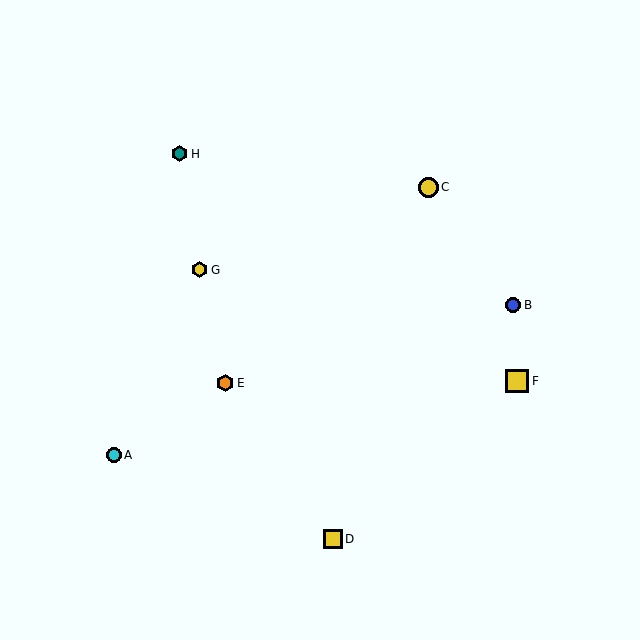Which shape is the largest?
The yellow square (labeled F) is the largest.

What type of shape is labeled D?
Shape D is a yellow square.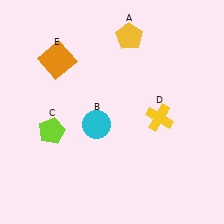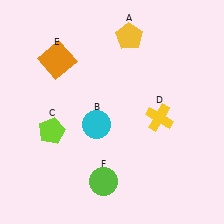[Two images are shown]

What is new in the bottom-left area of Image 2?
A lime circle (F) was added in the bottom-left area of Image 2.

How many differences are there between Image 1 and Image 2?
There is 1 difference between the two images.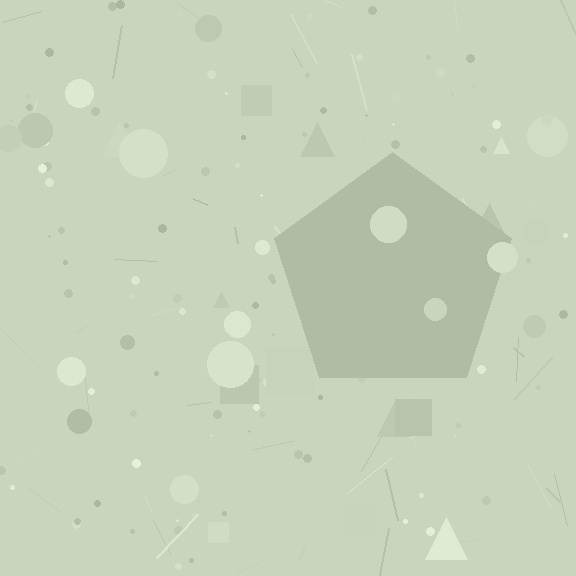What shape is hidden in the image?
A pentagon is hidden in the image.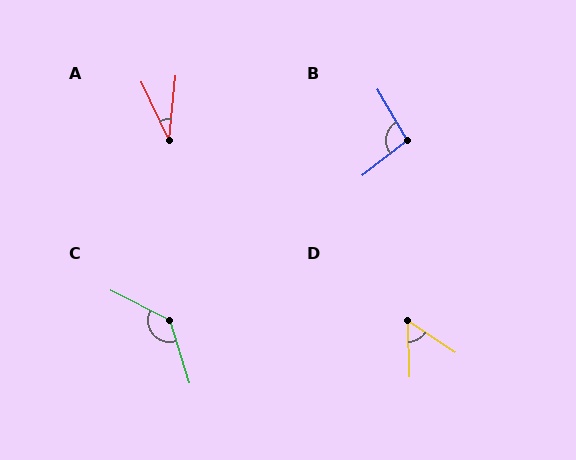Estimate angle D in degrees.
Approximately 55 degrees.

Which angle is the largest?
C, at approximately 134 degrees.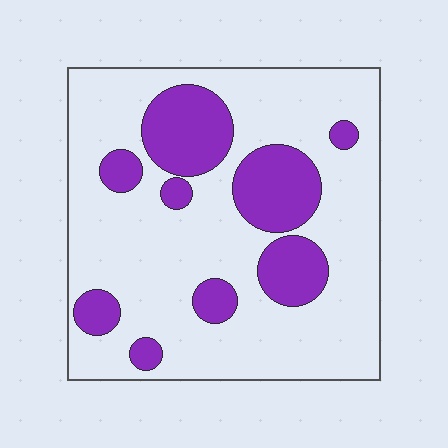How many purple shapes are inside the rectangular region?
9.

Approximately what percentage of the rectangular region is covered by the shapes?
Approximately 25%.